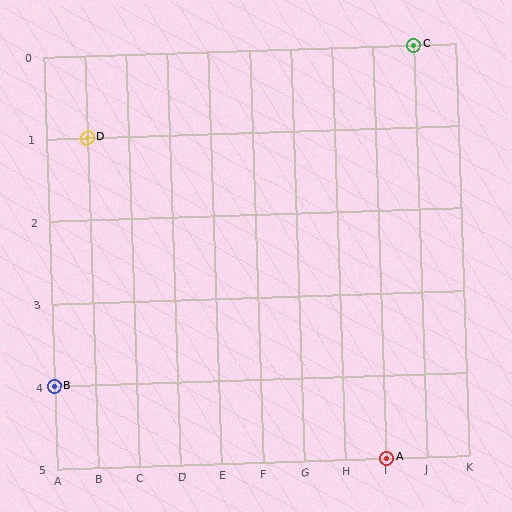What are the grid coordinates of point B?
Point B is at grid coordinates (A, 4).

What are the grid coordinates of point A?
Point A is at grid coordinates (I, 5).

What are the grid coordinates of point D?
Point D is at grid coordinates (B, 1).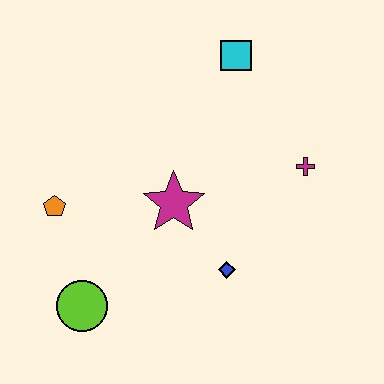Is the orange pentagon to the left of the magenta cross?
Yes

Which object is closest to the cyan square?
The magenta cross is closest to the cyan square.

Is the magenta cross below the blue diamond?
No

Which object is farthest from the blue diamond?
The cyan square is farthest from the blue diamond.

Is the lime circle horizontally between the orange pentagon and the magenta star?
Yes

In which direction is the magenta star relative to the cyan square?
The magenta star is below the cyan square.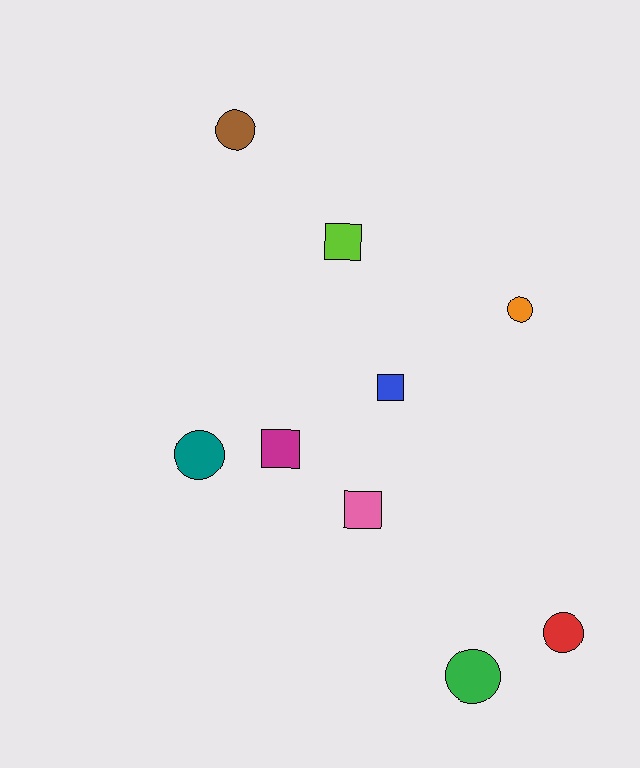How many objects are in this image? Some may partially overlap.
There are 9 objects.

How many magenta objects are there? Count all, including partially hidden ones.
There is 1 magenta object.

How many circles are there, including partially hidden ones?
There are 5 circles.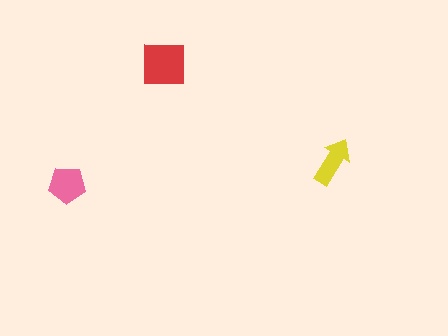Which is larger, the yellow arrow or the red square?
The red square.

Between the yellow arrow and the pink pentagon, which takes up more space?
The pink pentagon.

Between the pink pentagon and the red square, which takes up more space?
The red square.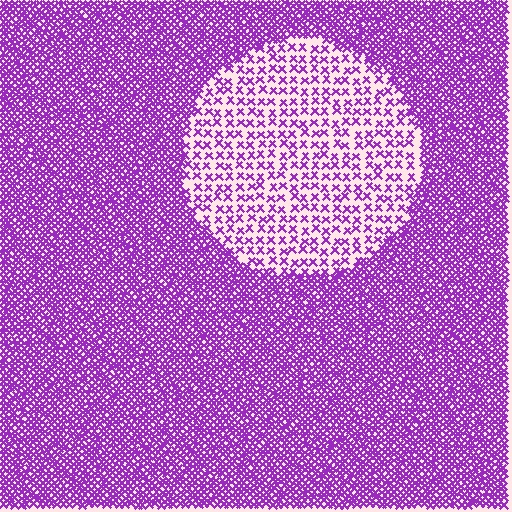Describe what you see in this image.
The image contains small purple elements arranged at two different densities. A circle-shaped region is visible where the elements are less densely packed than the surrounding area.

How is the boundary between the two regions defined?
The boundary is defined by a change in element density (approximately 3.0x ratio). All elements are the same color, size, and shape.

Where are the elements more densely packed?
The elements are more densely packed outside the circle boundary.